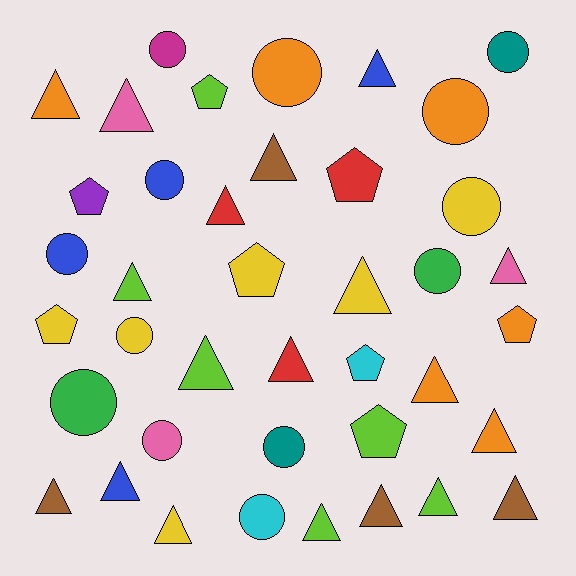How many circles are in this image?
There are 13 circles.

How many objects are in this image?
There are 40 objects.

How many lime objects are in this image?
There are 6 lime objects.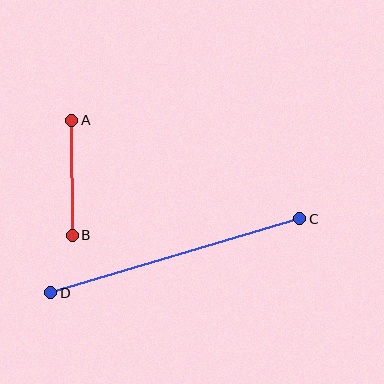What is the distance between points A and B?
The distance is approximately 115 pixels.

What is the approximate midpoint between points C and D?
The midpoint is at approximately (175, 256) pixels.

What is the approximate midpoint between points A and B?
The midpoint is at approximately (72, 178) pixels.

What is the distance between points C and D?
The distance is approximately 260 pixels.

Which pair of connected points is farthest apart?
Points C and D are farthest apart.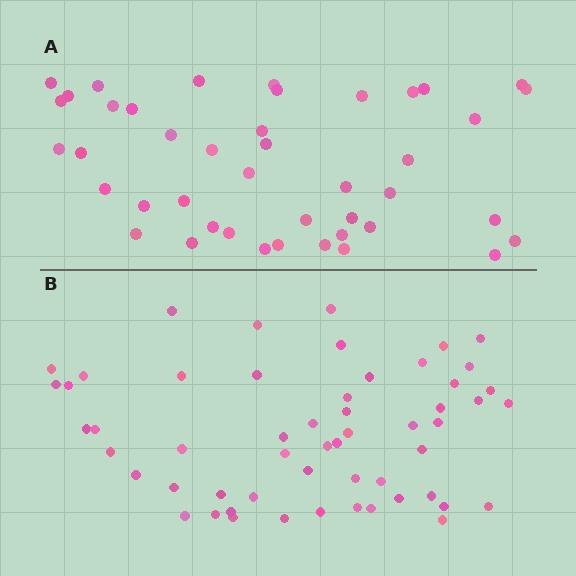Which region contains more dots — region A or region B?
Region B (the bottom region) has more dots.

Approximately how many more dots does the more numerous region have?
Region B has roughly 12 or so more dots than region A.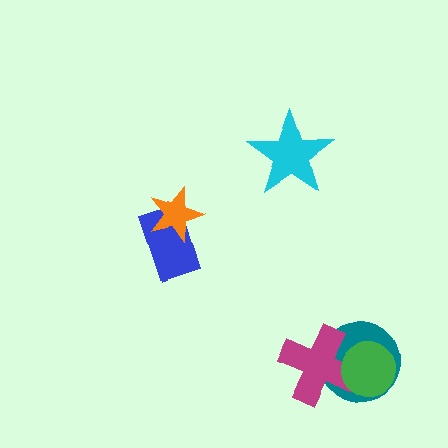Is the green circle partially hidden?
No, no other shape covers it.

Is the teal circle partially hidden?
Yes, it is partially covered by another shape.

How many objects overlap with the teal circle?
2 objects overlap with the teal circle.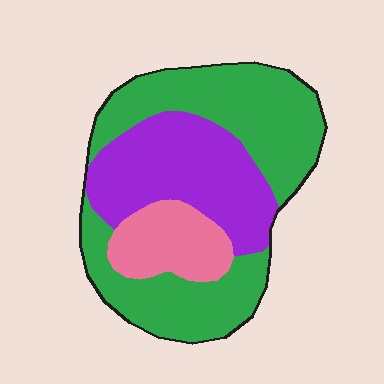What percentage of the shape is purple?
Purple takes up between a sixth and a third of the shape.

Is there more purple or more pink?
Purple.